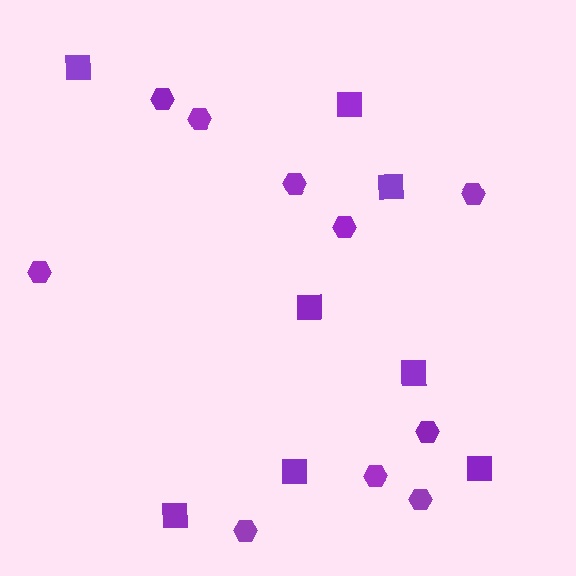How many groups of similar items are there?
There are 2 groups: one group of hexagons (10) and one group of squares (8).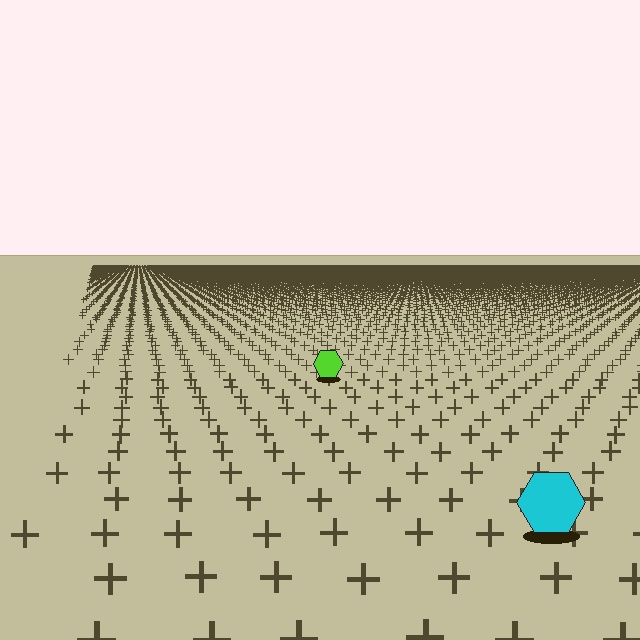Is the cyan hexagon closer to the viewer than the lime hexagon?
Yes. The cyan hexagon is closer — you can tell from the texture gradient: the ground texture is coarser near it.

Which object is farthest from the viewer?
The lime hexagon is farthest from the viewer. It appears smaller and the ground texture around it is denser.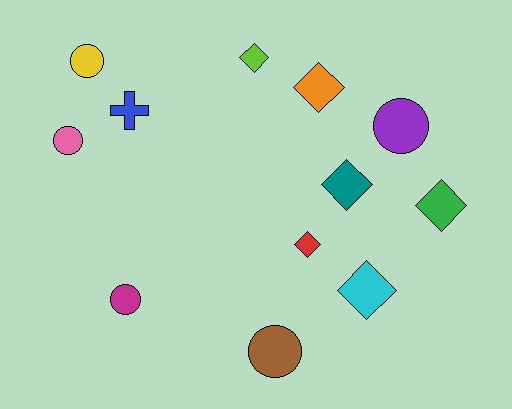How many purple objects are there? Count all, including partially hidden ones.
There is 1 purple object.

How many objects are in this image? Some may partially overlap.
There are 12 objects.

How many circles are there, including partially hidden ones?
There are 5 circles.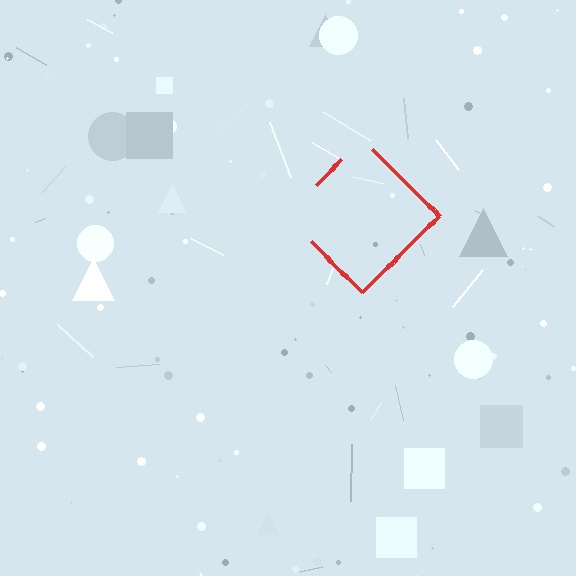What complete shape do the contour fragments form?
The contour fragments form a diamond.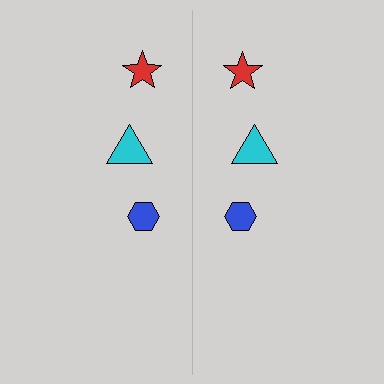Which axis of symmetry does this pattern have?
The pattern has a vertical axis of symmetry running through the center of the image.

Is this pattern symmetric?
Yes, this pattern has bilateral (reflection) symmetry.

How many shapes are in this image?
There are 6 shapes in this image.